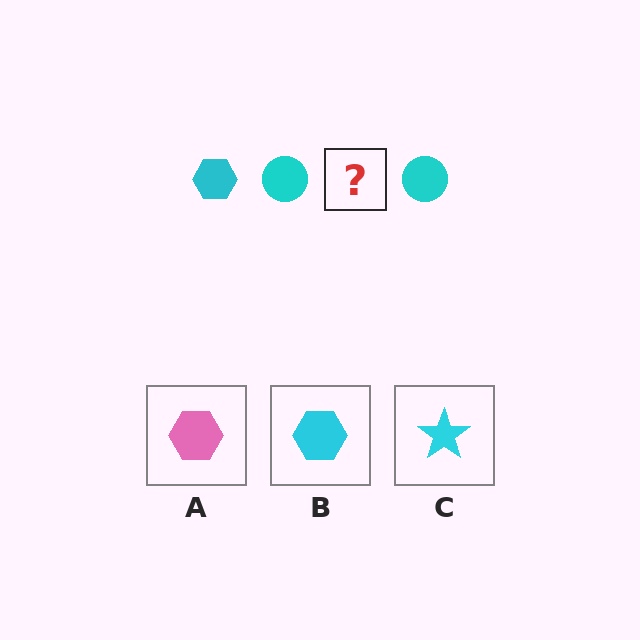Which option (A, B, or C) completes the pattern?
B.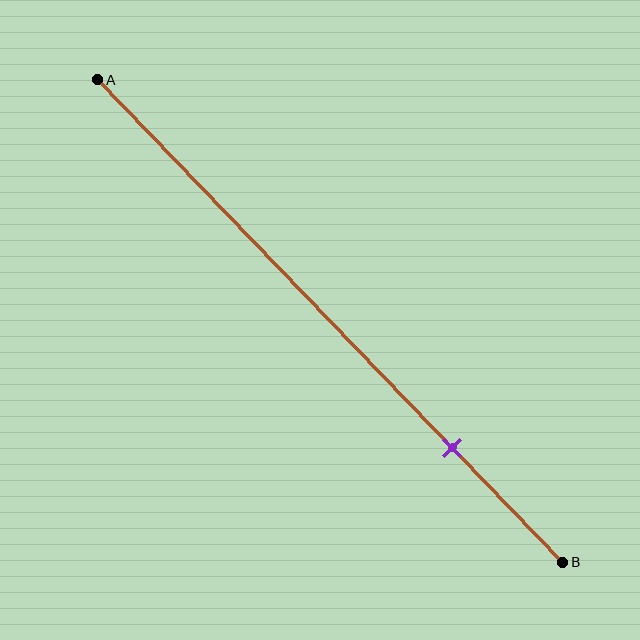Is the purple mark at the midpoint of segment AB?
No, the mark is at about 75% from A, not at the 50% midpoint.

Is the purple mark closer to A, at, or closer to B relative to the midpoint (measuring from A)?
The purple mark is closer to point B than the midpoint of segment AB.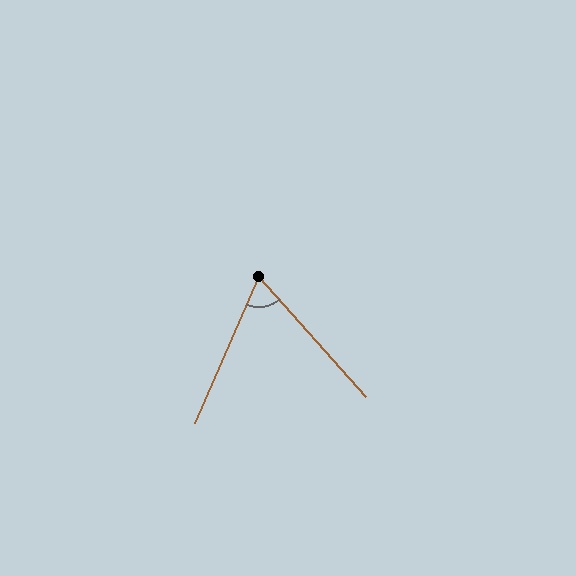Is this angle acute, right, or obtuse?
It is acute.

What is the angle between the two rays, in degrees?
Approximately 65 degrees.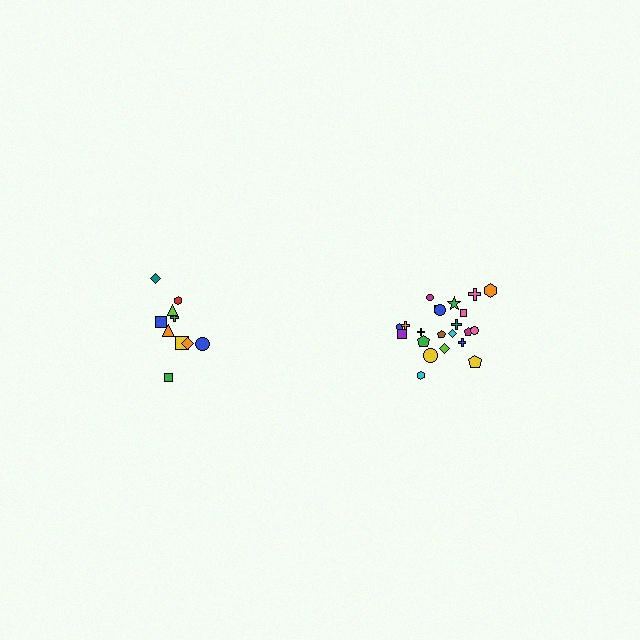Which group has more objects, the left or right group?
The right group.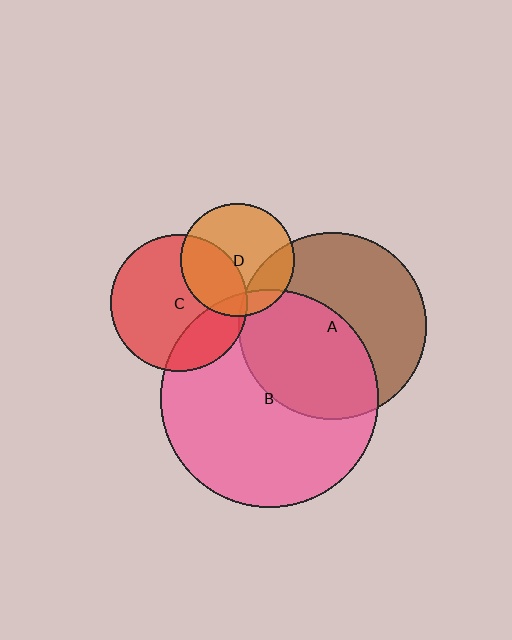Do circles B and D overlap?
Yes.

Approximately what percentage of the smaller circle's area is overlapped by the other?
Approximately 15%.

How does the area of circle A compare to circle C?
Approximately 1.9 times.